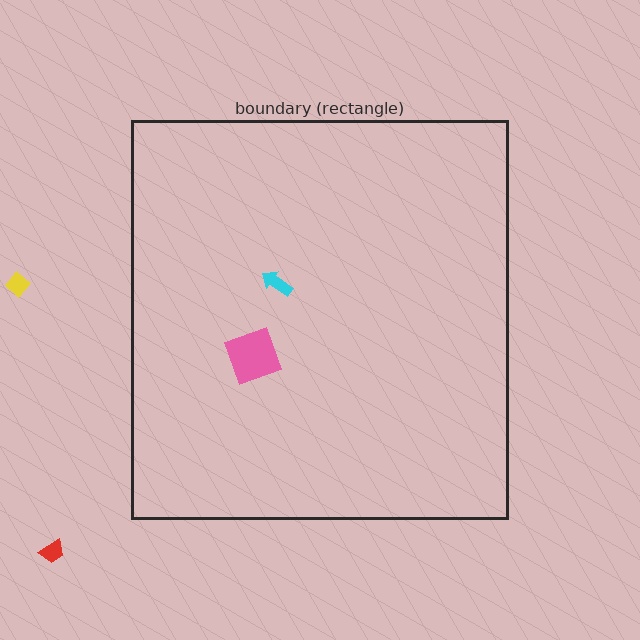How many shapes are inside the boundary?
2 inside, 2 outside.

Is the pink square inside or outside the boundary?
Inside.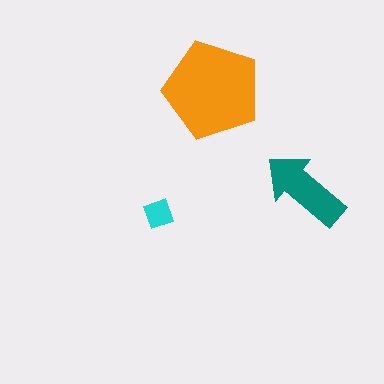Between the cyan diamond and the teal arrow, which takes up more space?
The teal arrow.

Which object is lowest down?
The cyan diamond is bottommost.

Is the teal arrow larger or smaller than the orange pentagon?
Smaller.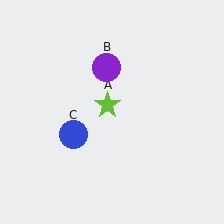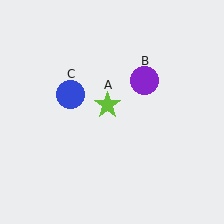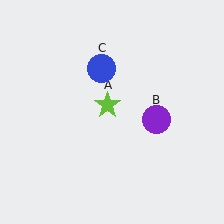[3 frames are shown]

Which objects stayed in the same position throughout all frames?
Lime star (object A) remained stationary.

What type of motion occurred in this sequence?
The purple circle (object B), blue circle (object C) rotated clockwise around the center of the scene.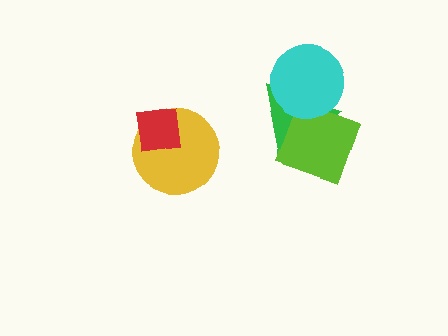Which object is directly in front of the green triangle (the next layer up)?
The lime square is directly in front of the green triangle.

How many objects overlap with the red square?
1 object overlaps with the red square.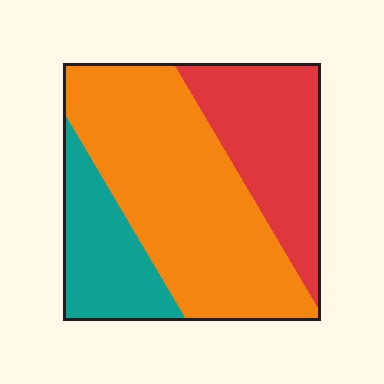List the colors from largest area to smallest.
From largest to smallest: orange, red, teal.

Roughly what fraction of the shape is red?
Red takes up about one quarter (1/4) of the shape.